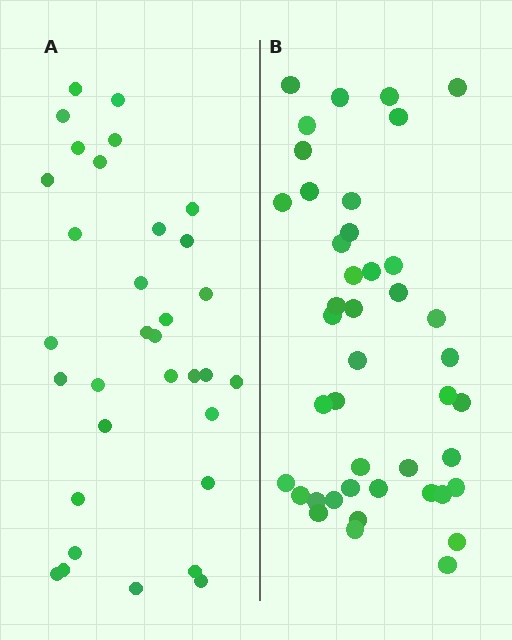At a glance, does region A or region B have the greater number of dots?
Region B (the right region) has more dots.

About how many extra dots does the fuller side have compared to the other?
Region B has roughly 10 or so more dots than region A.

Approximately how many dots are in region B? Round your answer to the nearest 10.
About 40 dots. (The exact count is 43, which rounds to 40.)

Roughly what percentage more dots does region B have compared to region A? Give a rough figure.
About 30% more.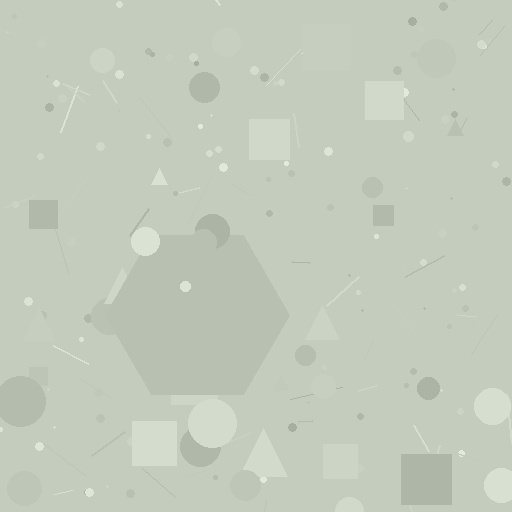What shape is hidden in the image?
A hexagon is hidden in the image.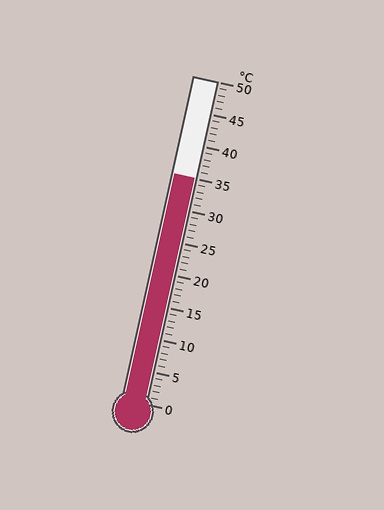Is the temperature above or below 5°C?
The temperature is above 5°C.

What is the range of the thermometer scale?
The thermometer scale ranges from 0°C to 50°C.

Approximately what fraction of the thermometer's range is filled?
The thermometer is filled to approximately 70% of its range.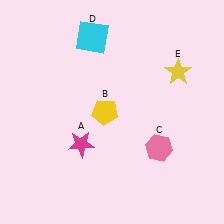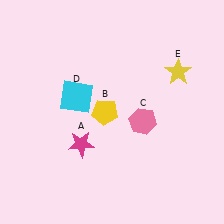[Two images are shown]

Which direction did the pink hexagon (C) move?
The pink hexagon (C) moved up.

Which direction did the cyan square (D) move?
The cyan square (D) moved down.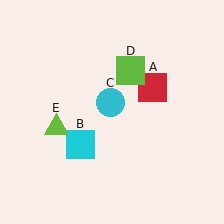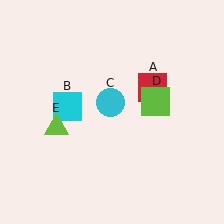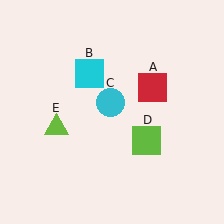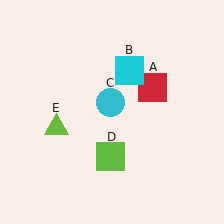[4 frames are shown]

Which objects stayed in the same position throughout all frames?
Red square (object A) and cyan circle (object C) and lime triangle (object E) remained stationary.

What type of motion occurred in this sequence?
The cyan square (object B), lime square (object D) rotated clockwise around the center of the scene.